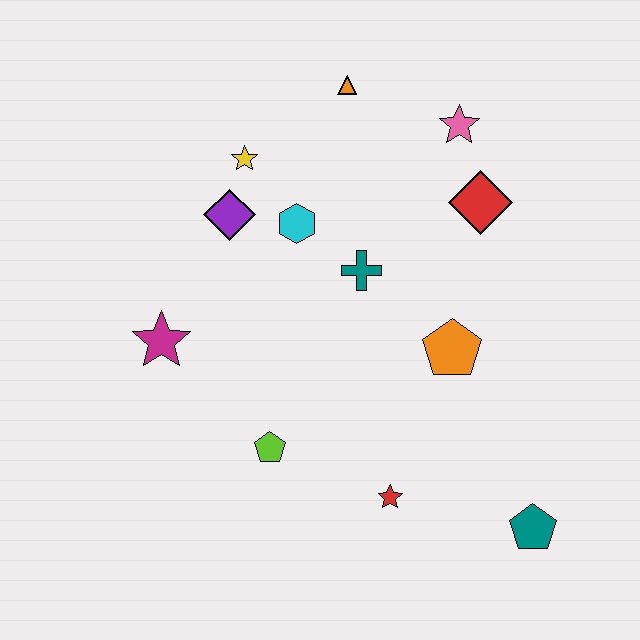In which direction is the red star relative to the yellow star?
The red star is below the yellow star.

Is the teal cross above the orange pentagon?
Yes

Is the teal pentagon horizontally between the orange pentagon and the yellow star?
No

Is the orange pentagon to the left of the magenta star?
No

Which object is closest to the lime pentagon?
The red star is closest to the lime pentagon.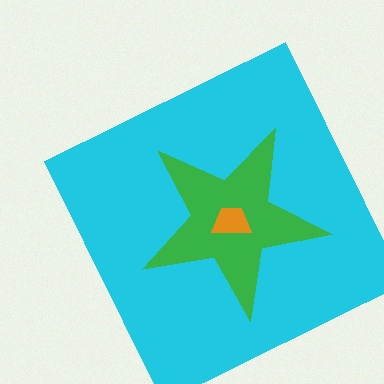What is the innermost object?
The orange trapezoid.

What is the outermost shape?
The cyan square.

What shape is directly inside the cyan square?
The green star.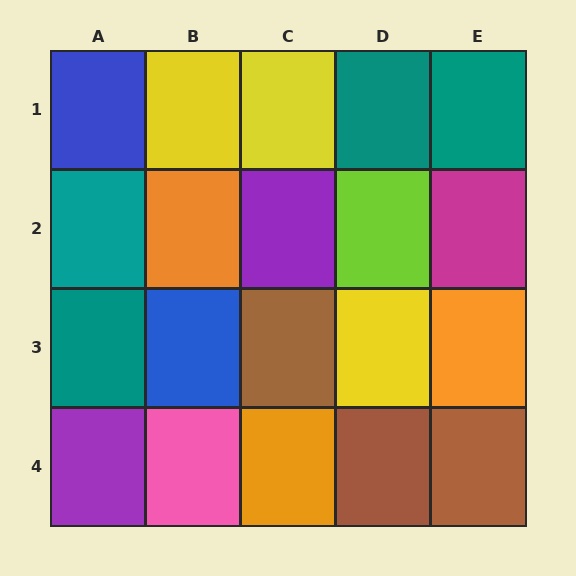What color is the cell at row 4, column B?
Pink.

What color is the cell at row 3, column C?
Brown.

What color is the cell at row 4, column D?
Brown.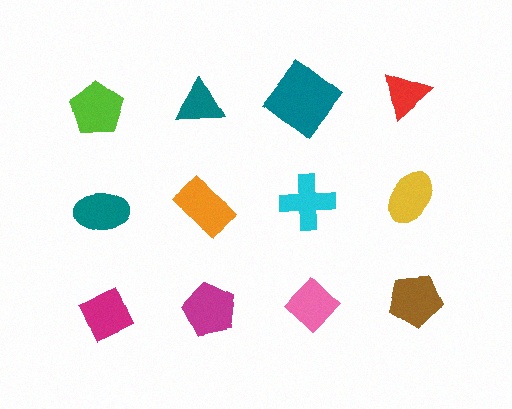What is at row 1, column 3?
A teal diamond.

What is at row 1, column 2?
A teal triangle.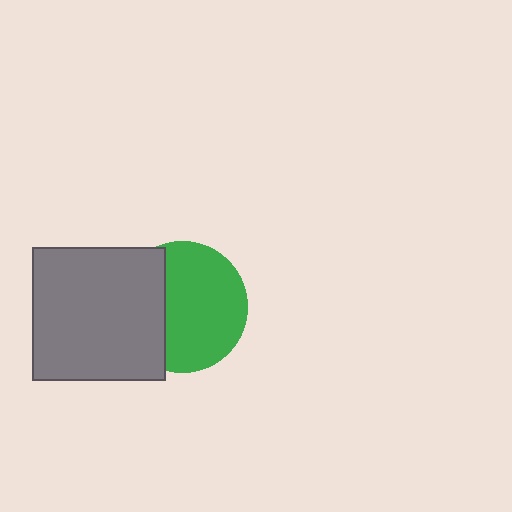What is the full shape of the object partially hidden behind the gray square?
The partially hidden object is a green circle.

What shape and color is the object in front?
The object in front is a gray square.